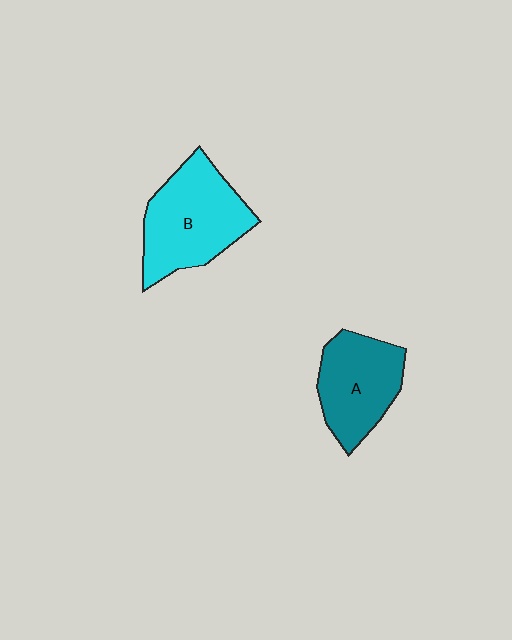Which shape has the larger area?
Shape B (cyan).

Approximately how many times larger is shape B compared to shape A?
Approximately 1.3 times.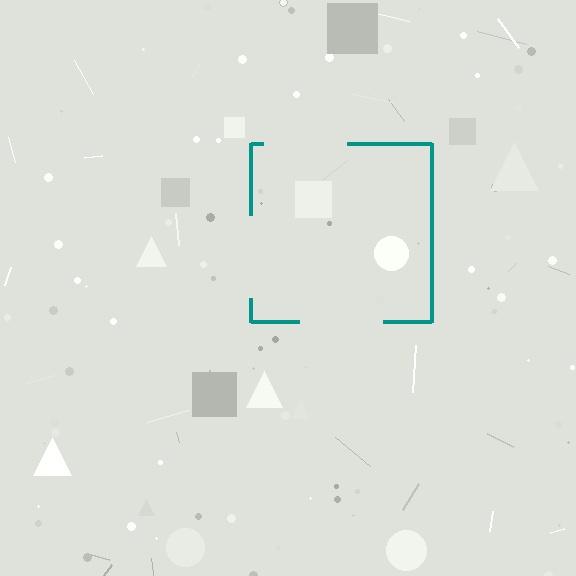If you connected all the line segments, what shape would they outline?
They would outline a square.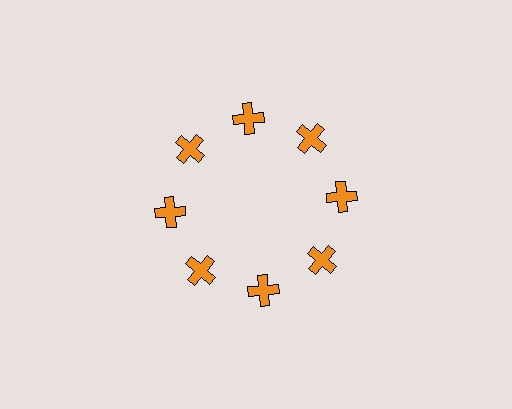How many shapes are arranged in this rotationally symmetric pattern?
There are 8 shapes, arranged in 8 groups of 1.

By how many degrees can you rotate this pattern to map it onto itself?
The pattern maps onto itself every 45 degrees of rotation.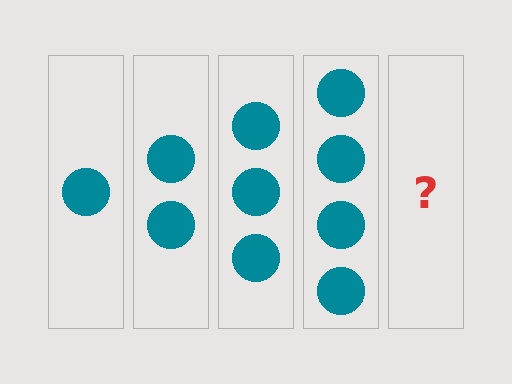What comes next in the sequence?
The next element should be 5 circles.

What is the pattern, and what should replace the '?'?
The pattern is that each step adds one more circle. The '?' should be 5 circles.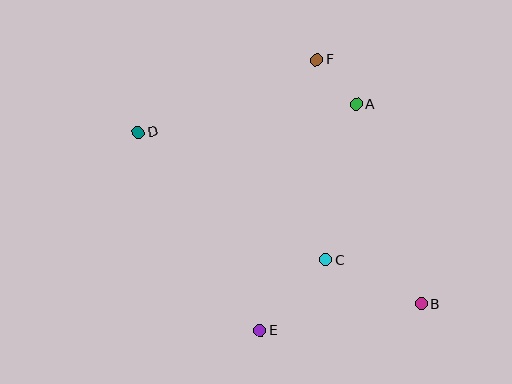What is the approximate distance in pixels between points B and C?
The distance between B and C is approximately 105 pixels.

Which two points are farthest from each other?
Points B and D are farthest from each other.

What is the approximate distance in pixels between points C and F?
The distance between C and F is approximately 200 pixels.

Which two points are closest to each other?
Points A and F are closest to each other.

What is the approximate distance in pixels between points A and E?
The distance between A and E is approximately 245 pixels.